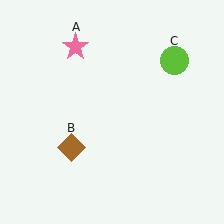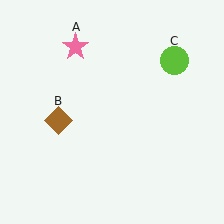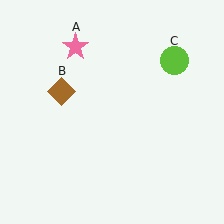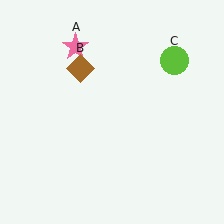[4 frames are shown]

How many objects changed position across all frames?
1 object changed position: brown diamond (object B).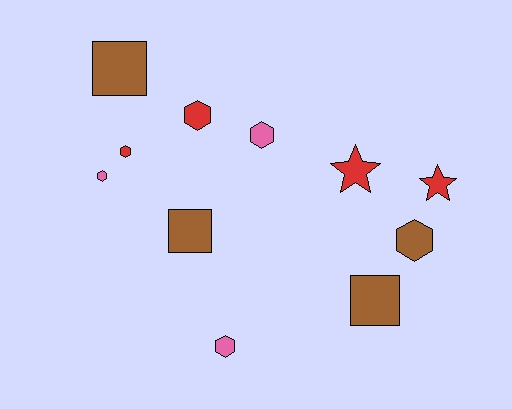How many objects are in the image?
There are 11 objects.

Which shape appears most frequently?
Hexagon, with 6 objects.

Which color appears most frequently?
Brown, with 4 objects.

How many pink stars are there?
There are no pink stars.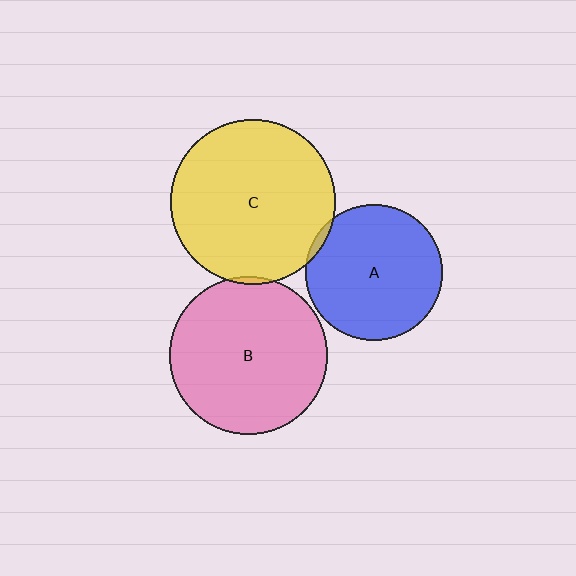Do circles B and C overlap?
Yes.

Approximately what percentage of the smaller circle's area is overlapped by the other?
Approximately 5%.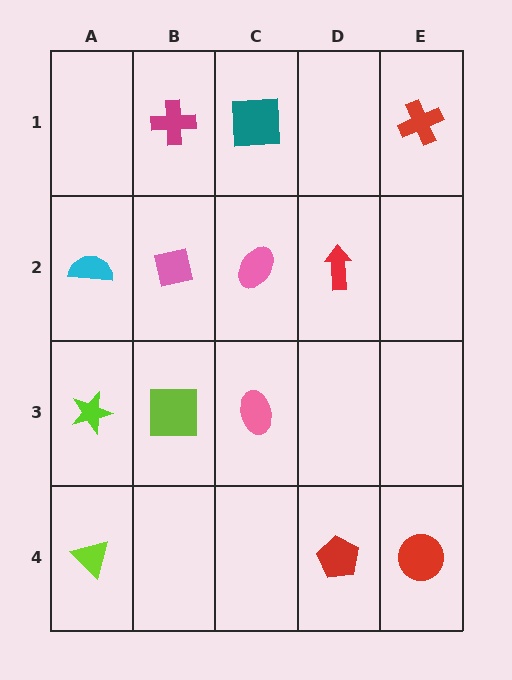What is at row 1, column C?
A teal square.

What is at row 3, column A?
A lime star.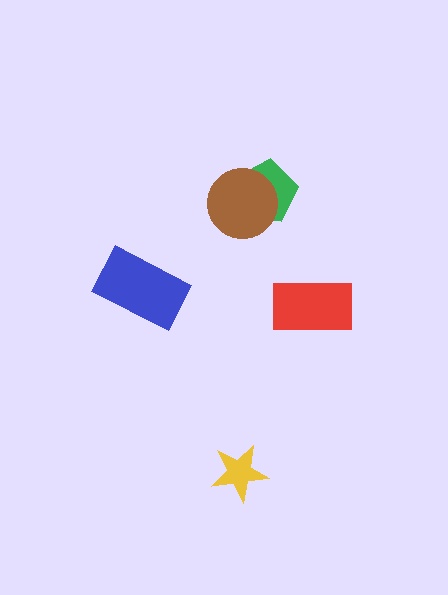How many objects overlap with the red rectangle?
0 objects overlap with the red rectangle.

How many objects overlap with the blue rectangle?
0 objects overlap with the blue rectangle.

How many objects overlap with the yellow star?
0 objects overlap with the yellow star.